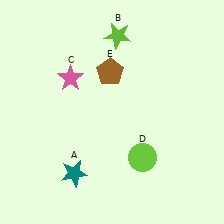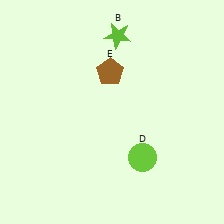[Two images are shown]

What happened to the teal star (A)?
The teal star (A) was removed in Image 2. It was in the bottom-left area of Image 1.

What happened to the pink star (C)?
The pink star (C) was removed in Image 2. It was in the top-left area of Image 1.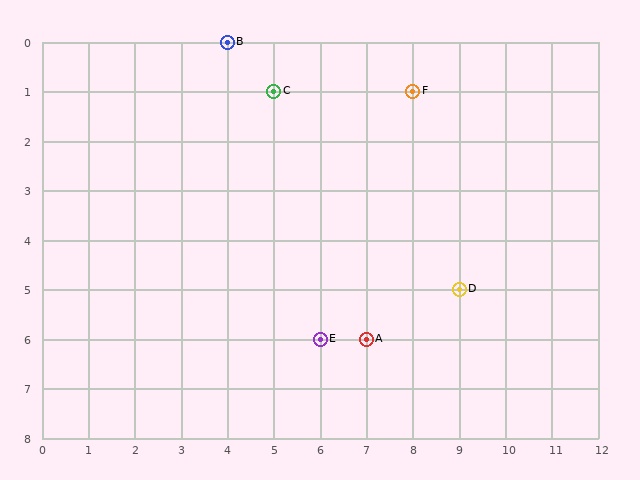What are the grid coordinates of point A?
Point A is at grid coordinates (7, 6).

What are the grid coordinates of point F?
Point F is at grid coordinates (8, 1).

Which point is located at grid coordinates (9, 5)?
Point D is at (9, 5).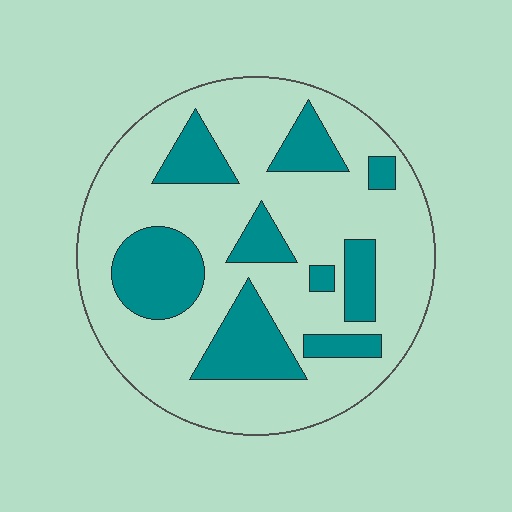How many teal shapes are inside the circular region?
9.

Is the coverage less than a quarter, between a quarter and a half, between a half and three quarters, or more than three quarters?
Between a quarter and a half.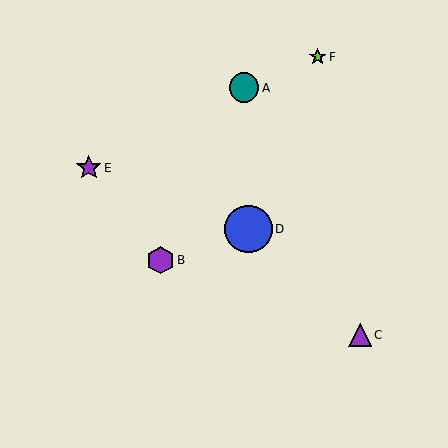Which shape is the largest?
The blue circle (labeled D) is the largest.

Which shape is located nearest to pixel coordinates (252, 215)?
The blue circle (labeled D) at (248, 229) is nearest to that location.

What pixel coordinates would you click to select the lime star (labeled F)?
Click at (318, 57) to select the lime star F.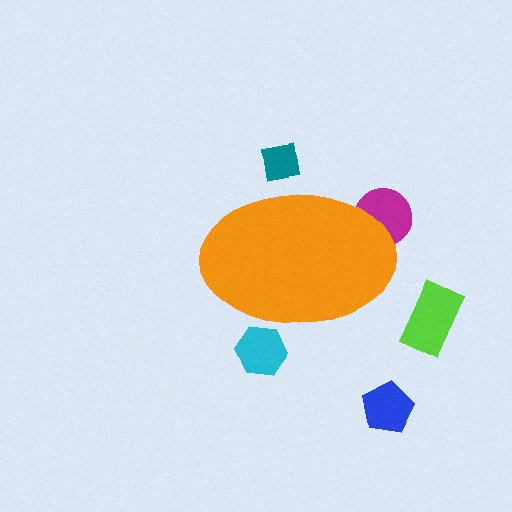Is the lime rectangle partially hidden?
No, the lime rectangle is fully visible.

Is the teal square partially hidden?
Yes, the teal square is partially hidden behind the orange ellipse.